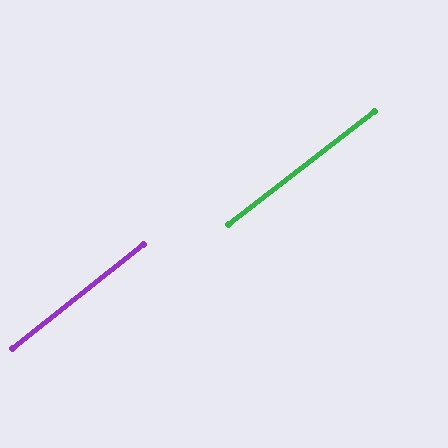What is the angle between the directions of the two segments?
Approximately 1 degree.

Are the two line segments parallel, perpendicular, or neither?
Parallel — their directions differ by only 0.7°.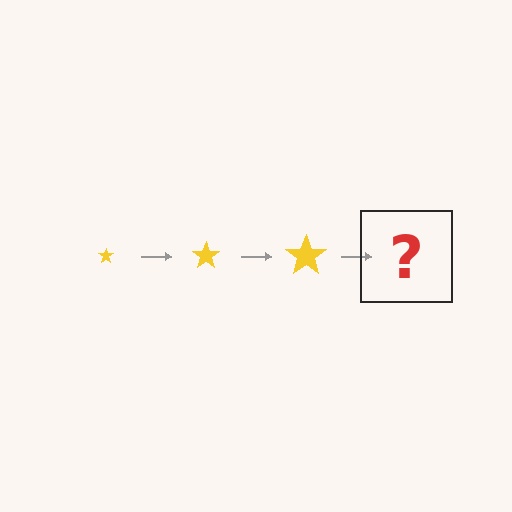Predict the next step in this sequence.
The next step is a yellow star, larger than the previous one.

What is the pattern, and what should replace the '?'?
The pattern is that the star gets progressively larger each step. The '?' should be a yellow star, larger than the previous one.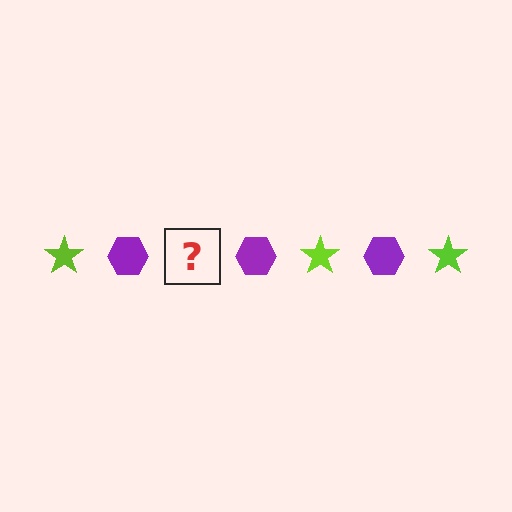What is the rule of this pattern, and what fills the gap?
The rule is that the pattern alternates between lime star and purple hexagon. The gap should be filled with a lime star.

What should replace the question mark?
The question mark should be replaced with a lime star.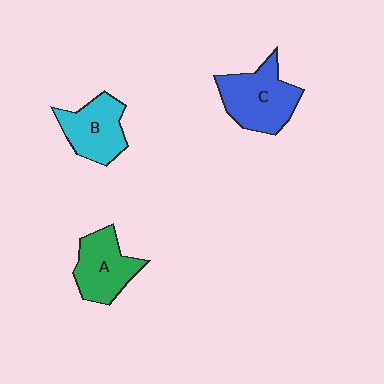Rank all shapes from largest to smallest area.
From largest to smallest: C (blue), A (green), B (cyan).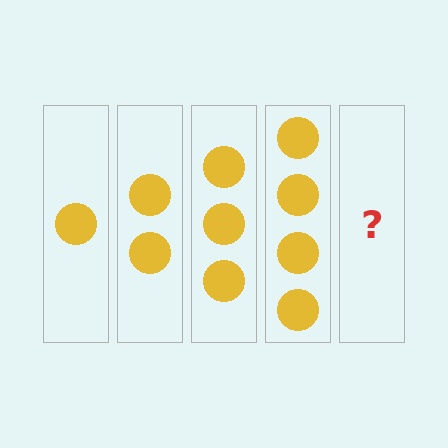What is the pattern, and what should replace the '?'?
The pattern is that each step adds one more circle. The '?' should be 5 circles.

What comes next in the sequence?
The next element should be 5 circles.